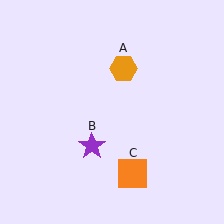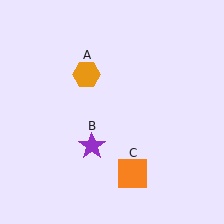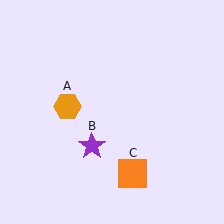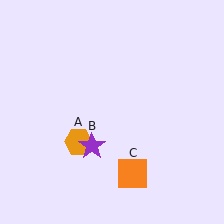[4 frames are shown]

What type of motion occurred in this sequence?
The orange hexagon (object A) rotated counterclockwise around the center of the scene.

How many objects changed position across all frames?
1 object changed position: orange hexagon (object A).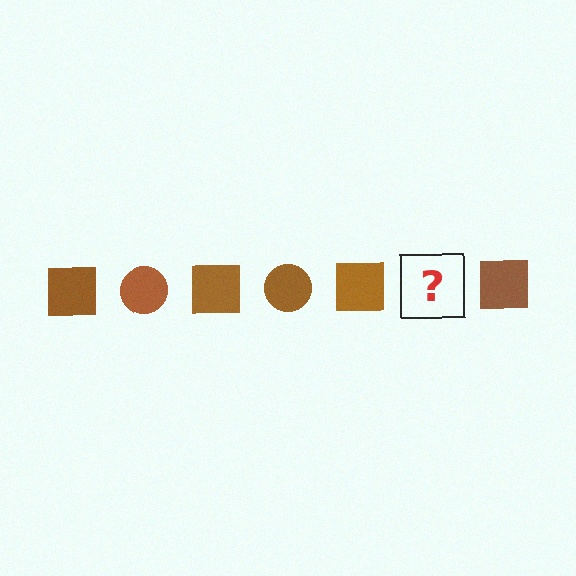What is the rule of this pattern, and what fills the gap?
The rule is that the pattern cycles through square, circle shapes in brown. The gap should be filled with a brown circle.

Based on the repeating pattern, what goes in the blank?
The blank should be a brown circle.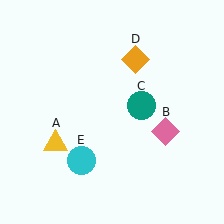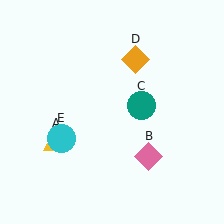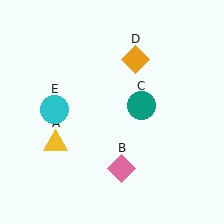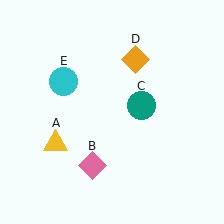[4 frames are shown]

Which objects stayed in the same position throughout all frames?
Yellow triangle (object A) and teal circle (object C) and orange diamond (object D) remained stationary.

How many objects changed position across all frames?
2 objects changed position: pink diamond (object B), cyan circle (object E).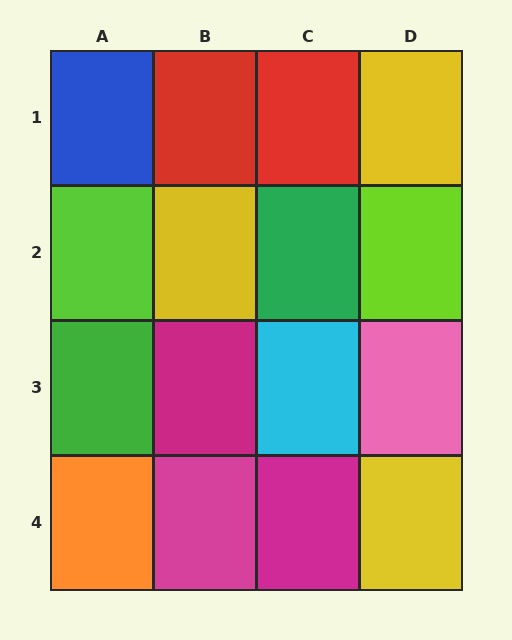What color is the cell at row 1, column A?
Blue.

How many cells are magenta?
3 cells are magenta.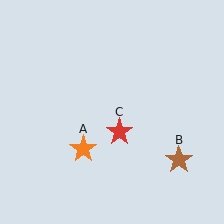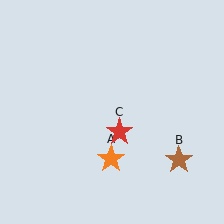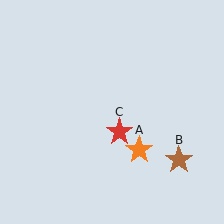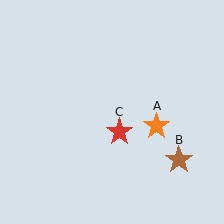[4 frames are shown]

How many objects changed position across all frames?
1 object changed position: orange star (object A).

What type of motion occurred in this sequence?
The orange star (object A) rotated counterclockwise around the center of the scene.